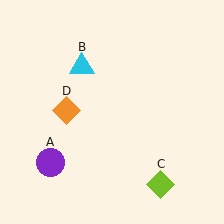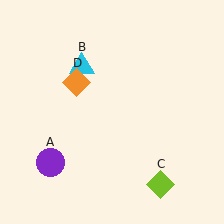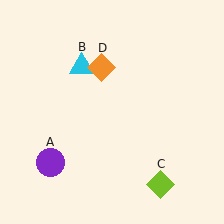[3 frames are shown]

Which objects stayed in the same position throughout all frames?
Purple circle (object A) and cyan triangle (object B) and lime diamond (object C) remained stationary.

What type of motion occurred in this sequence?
The orange diamond (object D) rotated clockwise around the center of the scene.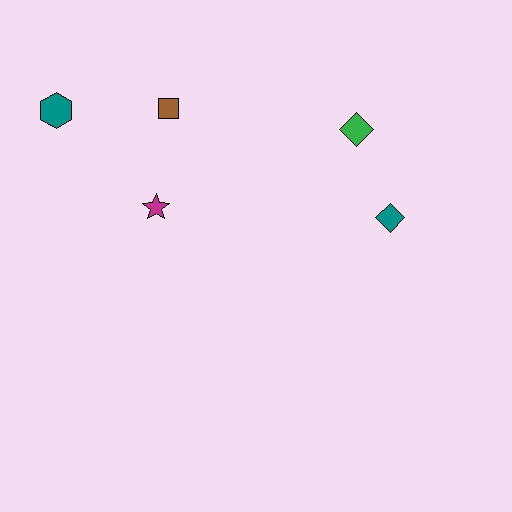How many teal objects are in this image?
There are 2 teal objects.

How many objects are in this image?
There are 5 objects.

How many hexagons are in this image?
There is 1 hexagon.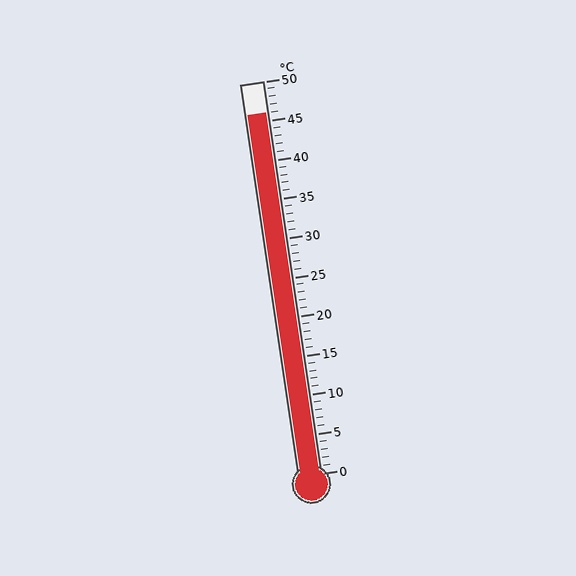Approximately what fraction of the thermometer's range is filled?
The thermometer is filled to approximately 90% of its range.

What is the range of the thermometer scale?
The thermometer scale ranges from 0°C to 50°C.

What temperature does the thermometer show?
The thermometer shows approximately 46°C.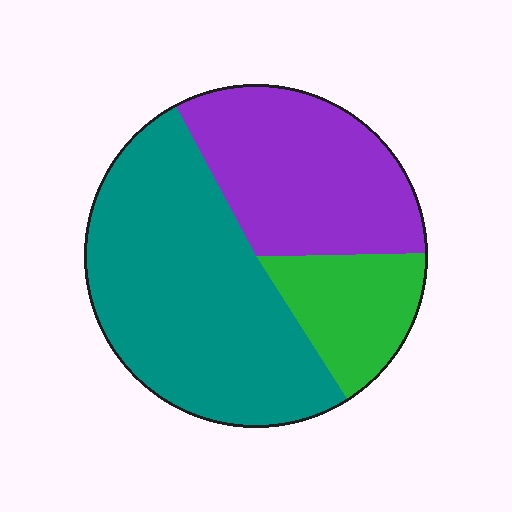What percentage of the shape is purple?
Purple covers roughly 35% of the shape.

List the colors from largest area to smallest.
From largest to smallest: teal, purple, green.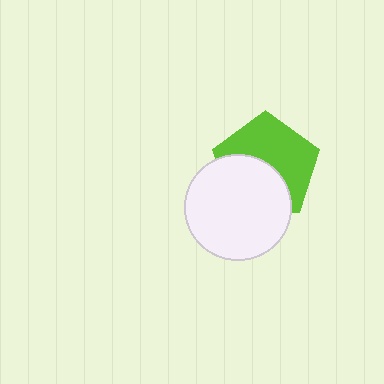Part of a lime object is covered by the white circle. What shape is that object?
It is a pentagon.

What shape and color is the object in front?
The object in front is a white circle.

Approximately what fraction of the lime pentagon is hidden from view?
Roughly 45% of the lime pentagon is hidden behind the white circle.